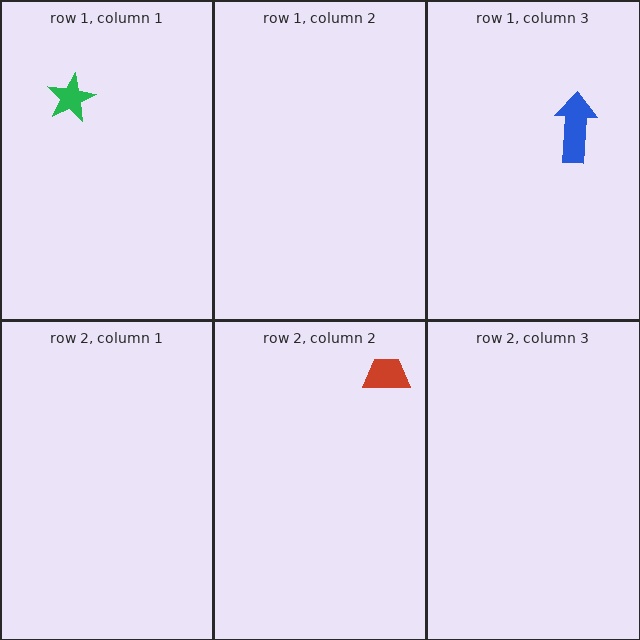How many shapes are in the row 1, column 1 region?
1.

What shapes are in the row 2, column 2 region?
The red trapezoid.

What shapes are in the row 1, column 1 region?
The green star.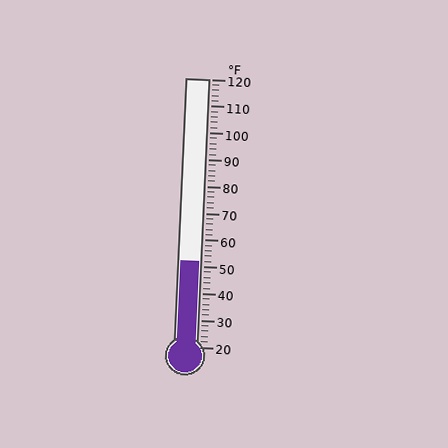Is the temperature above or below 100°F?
The temperature is below 100°F.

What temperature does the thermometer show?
The thermometer shows approximately 52°F.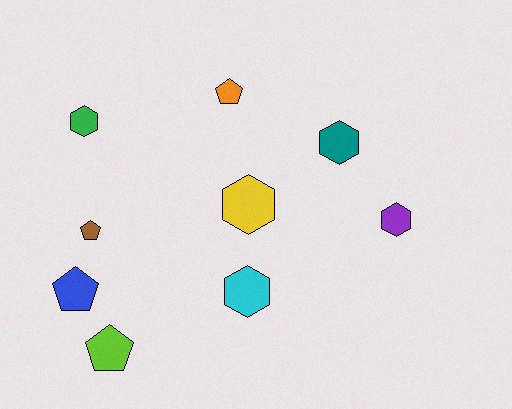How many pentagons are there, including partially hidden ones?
There are 4 pentagons.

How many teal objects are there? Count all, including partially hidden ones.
There is 1 teal object.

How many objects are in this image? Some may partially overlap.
There are 9 objects.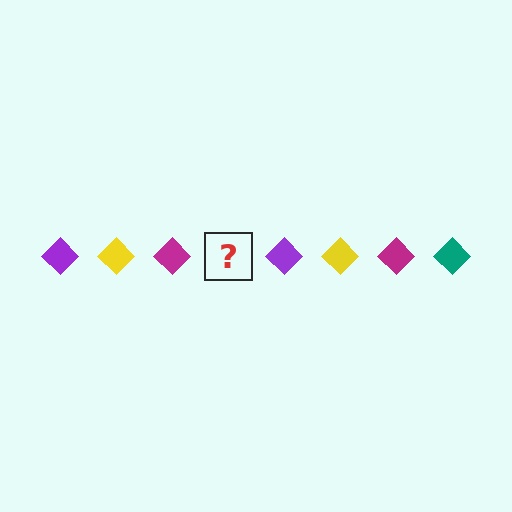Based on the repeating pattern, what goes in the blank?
The blank should be a teal diamond.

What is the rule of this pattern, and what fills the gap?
The rule is that the pattern cycles through purple, yellow, magenta, teal diamonds. The gap should be filled with a teal diamond.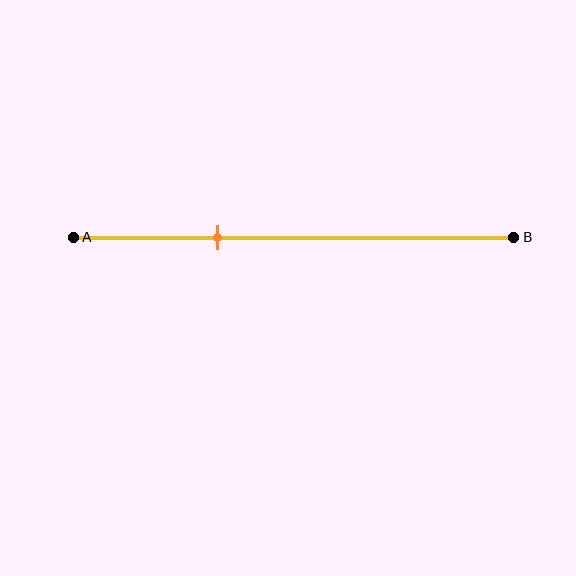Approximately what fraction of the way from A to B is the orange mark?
The orange mark is approximately 35% of the way from A to B.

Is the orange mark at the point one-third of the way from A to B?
Yes, the mark is approximately at the one-third point.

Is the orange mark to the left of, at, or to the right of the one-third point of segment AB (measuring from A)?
The orange mark is approximately at the one-third point of segment AB.